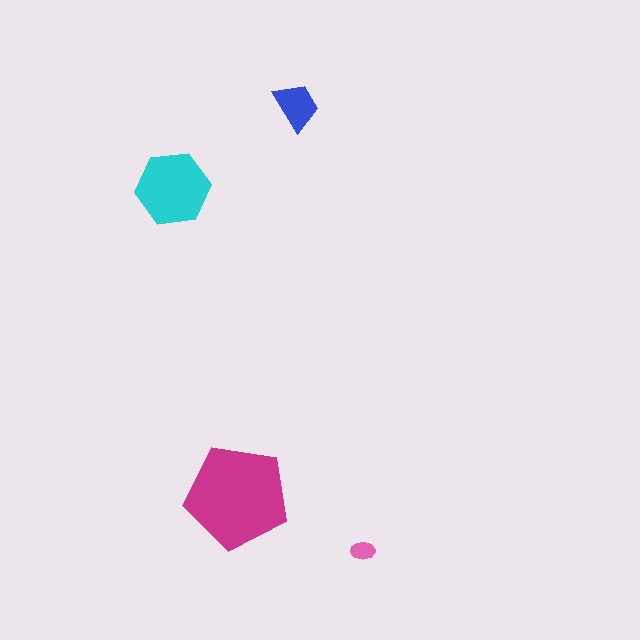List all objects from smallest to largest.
The pink ellipse, the blue trapezoid, the cyan hexagon, the magenta pentagon.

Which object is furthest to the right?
The pink ellipse is rightmost.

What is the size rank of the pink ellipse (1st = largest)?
4th.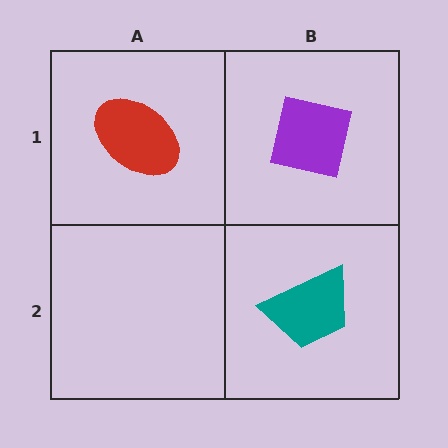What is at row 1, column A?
A red ellipse.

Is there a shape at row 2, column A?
No, that cell is empty.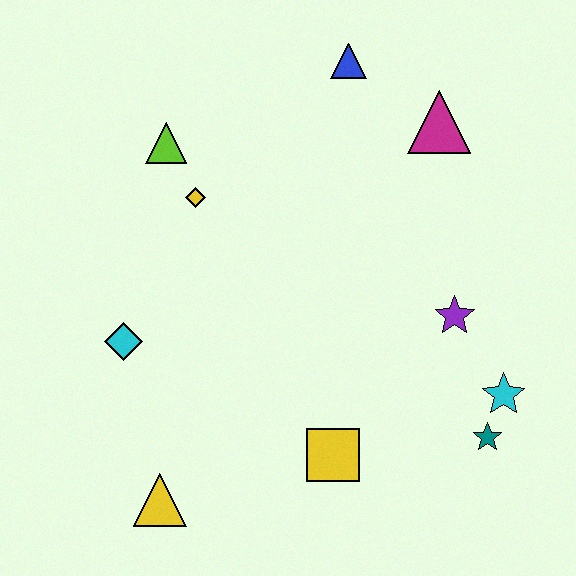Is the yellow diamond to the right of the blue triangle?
No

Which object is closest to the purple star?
The cyan star is closest to the purple star.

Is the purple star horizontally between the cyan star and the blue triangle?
Yes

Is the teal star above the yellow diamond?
No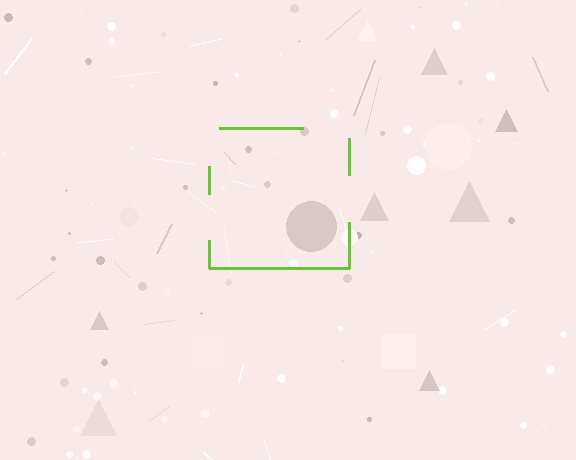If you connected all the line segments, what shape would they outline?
They would outline a square.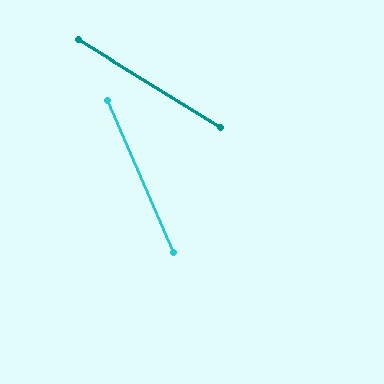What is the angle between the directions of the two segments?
Approximately 35 degrees.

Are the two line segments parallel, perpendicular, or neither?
Neither parallel nor perpendicular — they differ by about 35°.